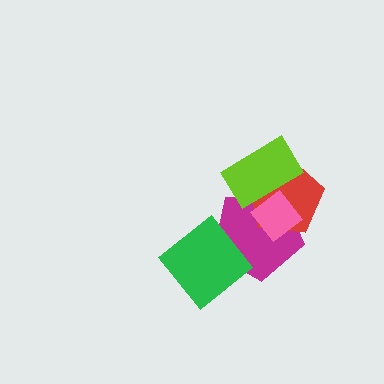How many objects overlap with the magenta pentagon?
4 objects overlap with the magenta pentagon.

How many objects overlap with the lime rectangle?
3 objects overlap with the lime rectangle.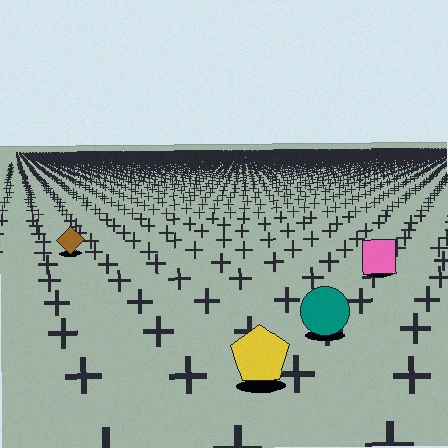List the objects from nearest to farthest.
From nearest to farthest: the yellow pentagon, the teal circle, the pink square, the brown diamond.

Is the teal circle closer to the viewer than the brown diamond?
Yes. The teal circle is closer — you can tell from the texture gradient: the ground texture is coarser near it.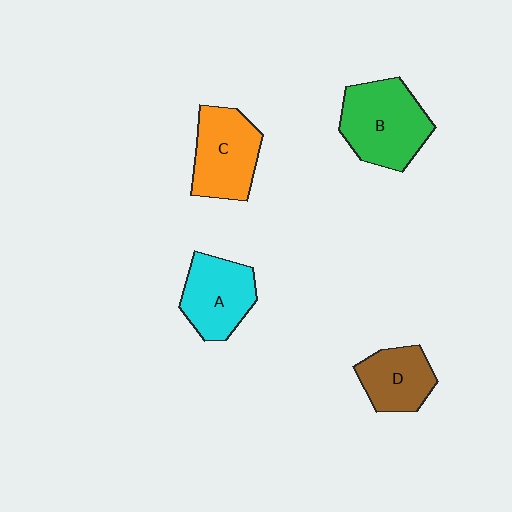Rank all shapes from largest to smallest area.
From largest to smallest: B (green), C (orange), A (cyan), D (brown).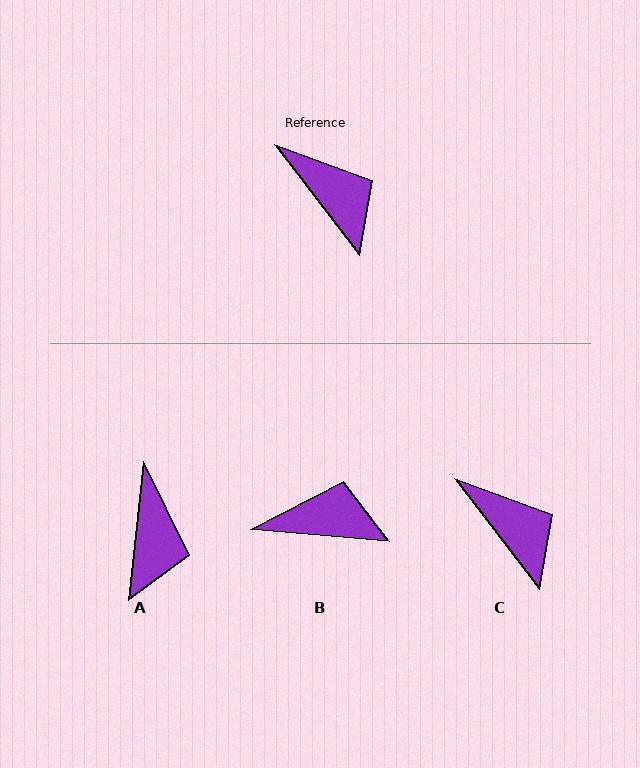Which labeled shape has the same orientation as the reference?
C.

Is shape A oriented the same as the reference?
No, it is off by about 44 degrees.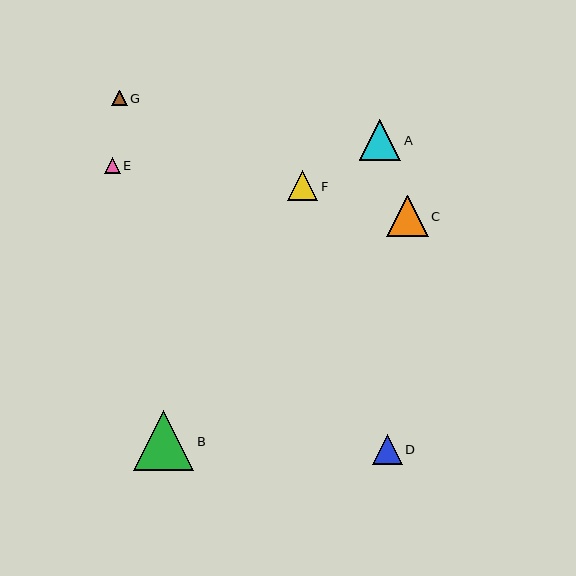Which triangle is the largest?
Triangle B is the largest with a size of approximately 60 pixels.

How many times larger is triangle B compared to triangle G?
Triangle B is approximately 3.7 times the size of triangle G.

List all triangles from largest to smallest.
From largest to smallest: B, A, C, F, D, G, E.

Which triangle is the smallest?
Triangle E is the smallest with a size of approximately 16 pixels.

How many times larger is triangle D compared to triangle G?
Triangle D is approximately 1.9 times the size of triangle G.